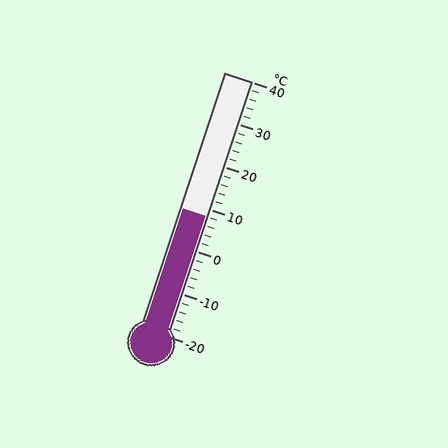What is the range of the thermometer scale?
The thermometer scale ranges from -20°C to 40°C.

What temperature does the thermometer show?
The thermometer shows approximately 8°C.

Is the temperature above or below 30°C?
The temperature is below 30°C.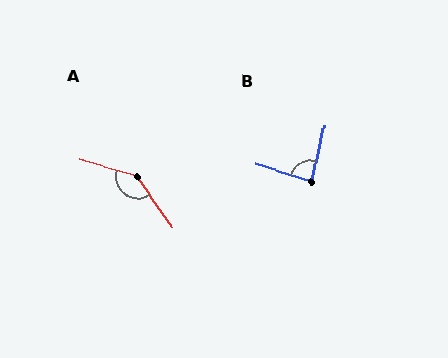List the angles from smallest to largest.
B (85°), A (140°).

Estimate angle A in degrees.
Approximately 140 degrees.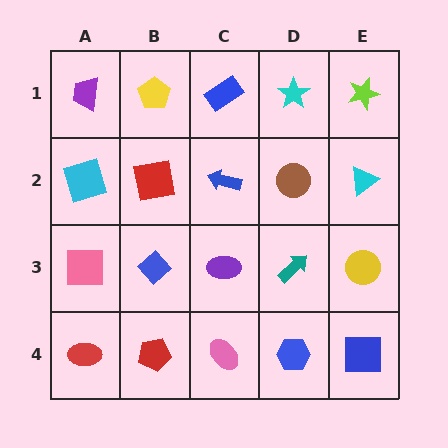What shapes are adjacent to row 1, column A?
A cyan square (row 2, column A), a yellow pentagon (row 1, column B).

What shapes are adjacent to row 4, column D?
A teal arrow (row 3, column D), a pink ellipse (row 4, column C), a blue square (row 4, column E).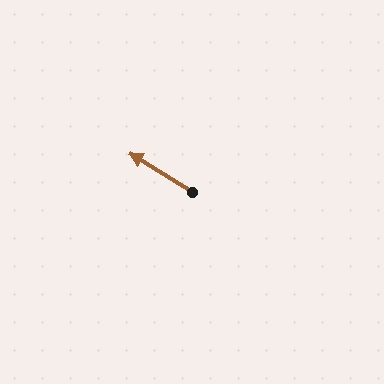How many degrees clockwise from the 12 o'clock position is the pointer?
Approximately 302 degrees.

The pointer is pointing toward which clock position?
Roughly 10 o'clock.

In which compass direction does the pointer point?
Northwest.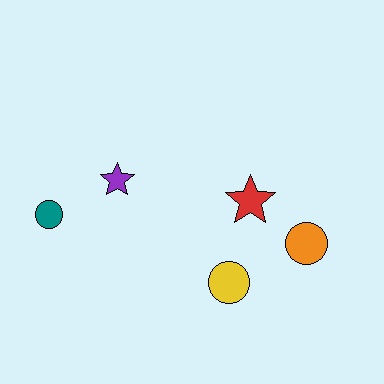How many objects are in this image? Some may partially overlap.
There are 5 objects.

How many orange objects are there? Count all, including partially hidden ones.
There is 1 orange object.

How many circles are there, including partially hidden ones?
There are 3 circles.